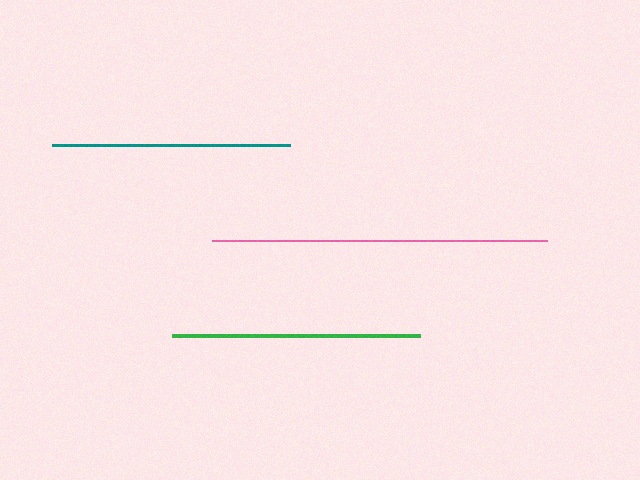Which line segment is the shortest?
The teal line is the shortest at approximately 238 pixels.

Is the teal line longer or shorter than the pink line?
The pink line is longer than the teal line.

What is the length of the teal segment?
The teal segment is approximately 238 pixels long.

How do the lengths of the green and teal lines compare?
The green and teal lines are approximately the same length.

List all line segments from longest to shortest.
From longest to shortest: pink, green, teal.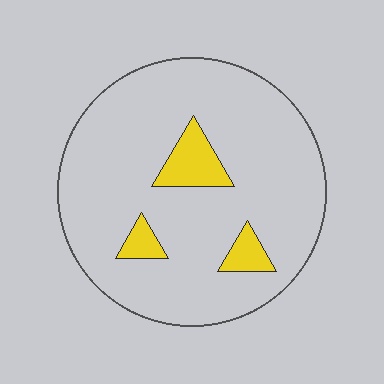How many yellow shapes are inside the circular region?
3.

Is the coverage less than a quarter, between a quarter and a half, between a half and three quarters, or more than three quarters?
Less than a quarter.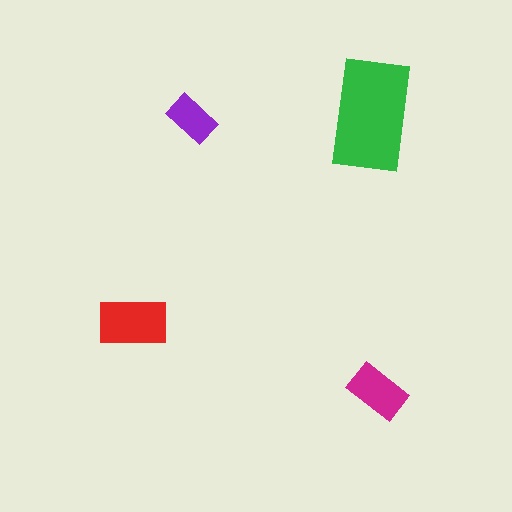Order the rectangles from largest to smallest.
the green one, the red one, the magenta one, the purple one.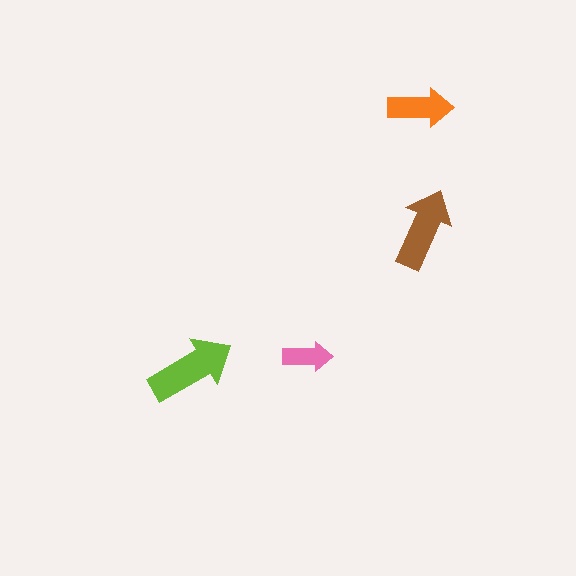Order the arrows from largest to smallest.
the lime one, the brown one, the orange one, the pink one.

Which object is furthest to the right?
The brown arrow is rightmost.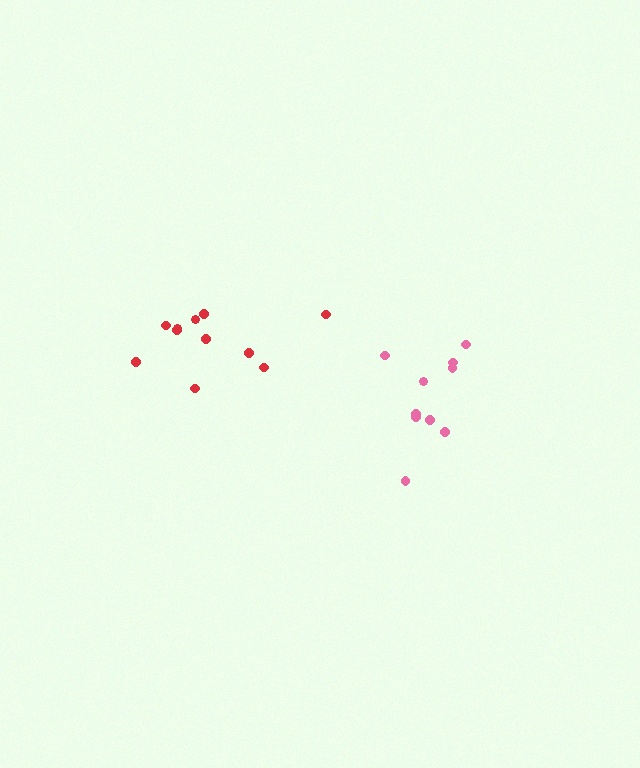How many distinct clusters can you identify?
There are 2 distinct clusters.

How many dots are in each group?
Group 1: 10 dots, Group 2: 11 dots (21 total).